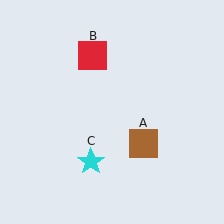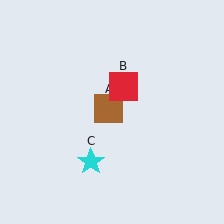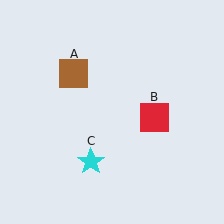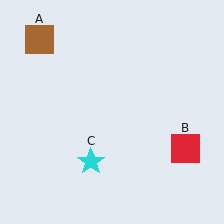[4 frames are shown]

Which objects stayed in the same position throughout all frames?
Cyan star (object C) remained stationary.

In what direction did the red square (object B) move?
The red square (object B) moved down and to the right.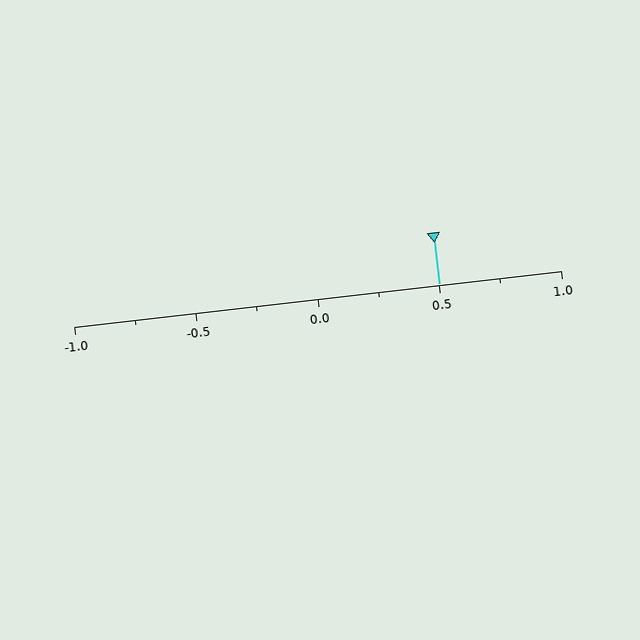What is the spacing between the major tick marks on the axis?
The major ticks are spaced 0.5 apart.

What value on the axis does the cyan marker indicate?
The marker indicates approximately 0.5.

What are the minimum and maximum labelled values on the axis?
The axis runs from -1.0 to 1.0.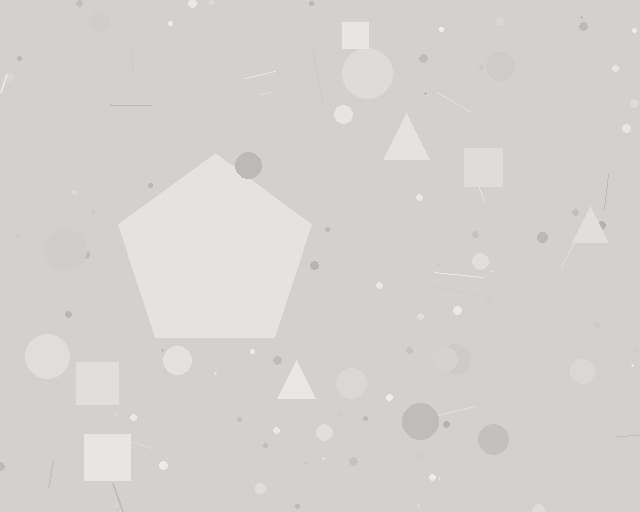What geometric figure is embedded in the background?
A pentagon is embedded in the background.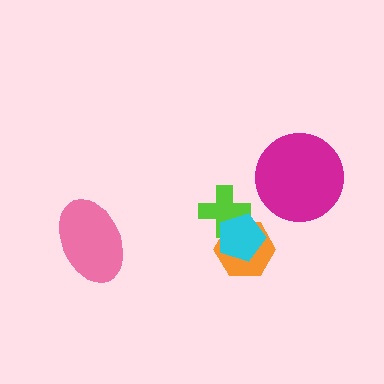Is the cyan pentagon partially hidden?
No, no other shape covers it.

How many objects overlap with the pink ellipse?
0 objects overlap with the pink ellipse.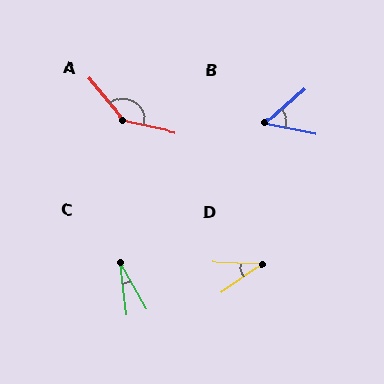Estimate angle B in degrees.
Approximately 53 degrees.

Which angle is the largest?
A, at approximately 142 degrees.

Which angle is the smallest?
C, at approximately 23 degrees.